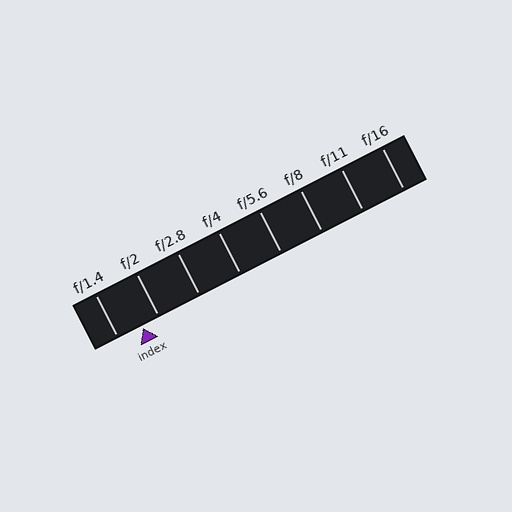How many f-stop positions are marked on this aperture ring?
There are 8 f-stop positions marked.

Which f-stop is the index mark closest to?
The index mark is closest to f/2.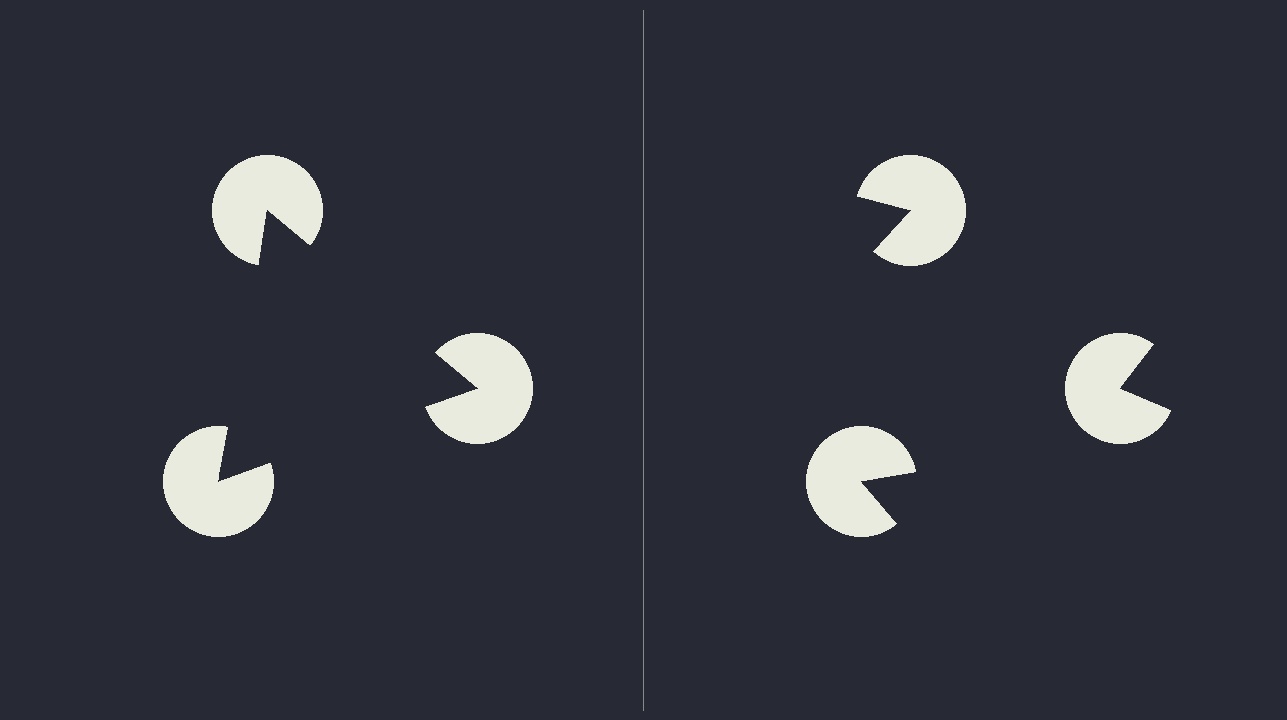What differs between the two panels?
The pac-man discs are positioned identically on both sides; only the wedge orientations differ. On the left they align to a triangle; on the right they are misaligned.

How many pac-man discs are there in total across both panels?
6 — 3 on each side.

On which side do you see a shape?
An illusory triangle appears on the left side. On the right side the wedge cuts are rotated, so no coherent shape forms.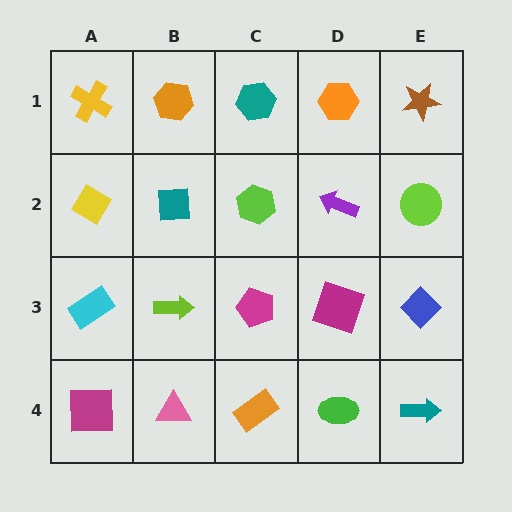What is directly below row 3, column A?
A magenta square.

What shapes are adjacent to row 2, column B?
An orange hexagon (row 1, column B), a lime arrow (row 3, column B), a yellow diamond (row 2, column A), a lime hexagon (row 2, column C).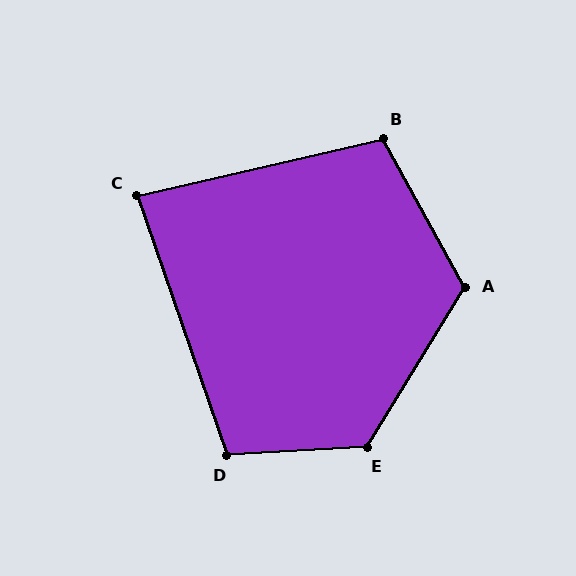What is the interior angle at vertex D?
Approximately 106 degrees (obtuse).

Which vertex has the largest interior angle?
E, at approximately 125 degrees.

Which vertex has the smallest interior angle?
C, at approximately 84 degrees.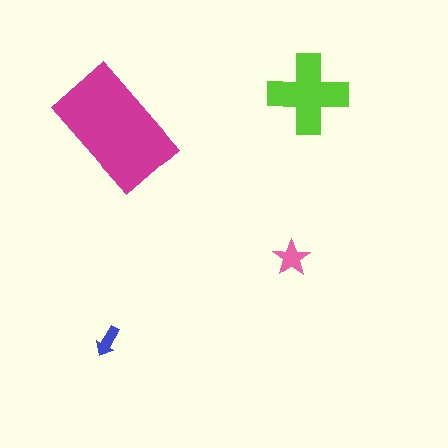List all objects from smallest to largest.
The blue arrow, the pink star, the lime cross, the magenta rectangle.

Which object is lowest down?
The blue arrow is bottommost.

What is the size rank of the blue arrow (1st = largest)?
4th.